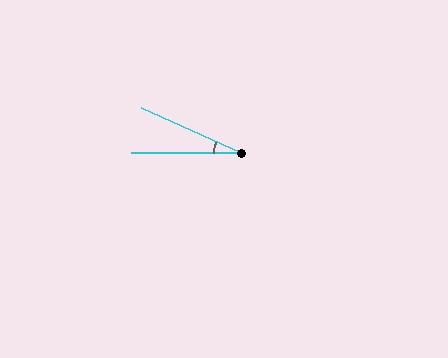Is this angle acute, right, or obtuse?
It is acute.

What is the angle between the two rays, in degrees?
Approximately 24 degrees.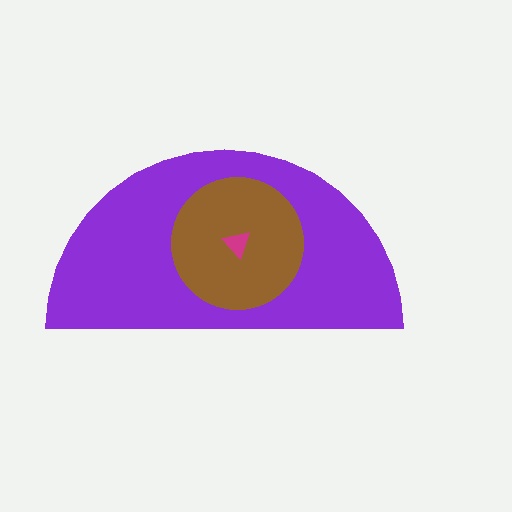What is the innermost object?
The magenta triangle.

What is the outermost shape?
The purple semicircle.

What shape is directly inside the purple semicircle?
The brown circle.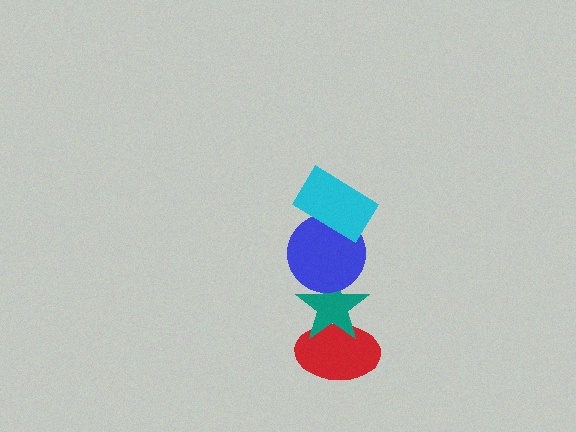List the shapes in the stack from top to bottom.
From top to bottom: the cyan rectangle, the blue circle, the teal star, the red ellipse.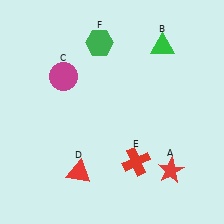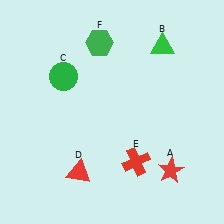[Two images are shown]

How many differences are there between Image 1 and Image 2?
There is 1 difference between the two images.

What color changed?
The circle (C) changed from magenta in Image 1 to green in Image 2.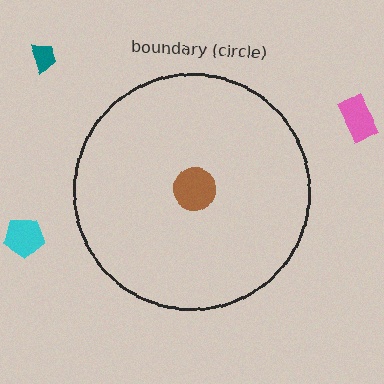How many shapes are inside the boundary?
1 inside, 3 outside.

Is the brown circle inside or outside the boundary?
Inside.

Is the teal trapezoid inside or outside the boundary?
Outside.